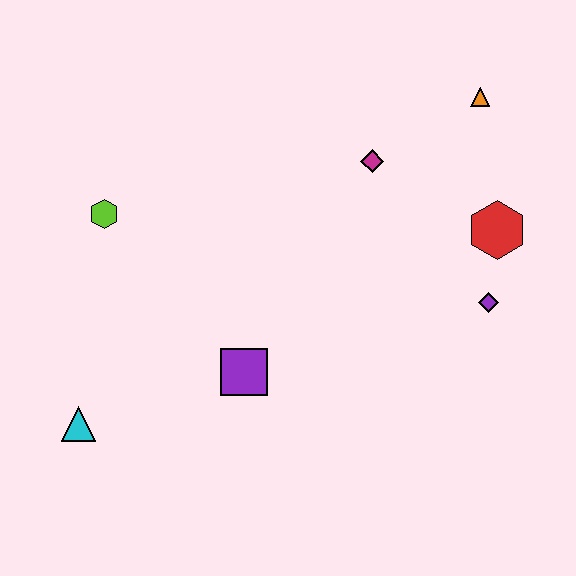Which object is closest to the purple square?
The cyan triangle is closest to the purple square.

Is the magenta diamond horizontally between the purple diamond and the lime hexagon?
Yes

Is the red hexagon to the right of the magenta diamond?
Yes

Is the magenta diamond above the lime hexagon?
Yes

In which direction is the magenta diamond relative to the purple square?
The magenta diamond is above the purple square.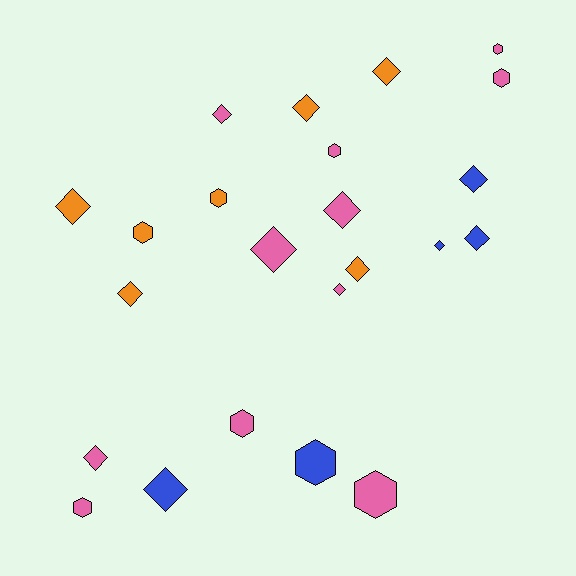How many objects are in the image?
There are 23 objects.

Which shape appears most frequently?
Diamond, with 14 objects.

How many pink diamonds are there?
There are 5 pink diamonds.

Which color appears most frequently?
Pink, with 11 objects.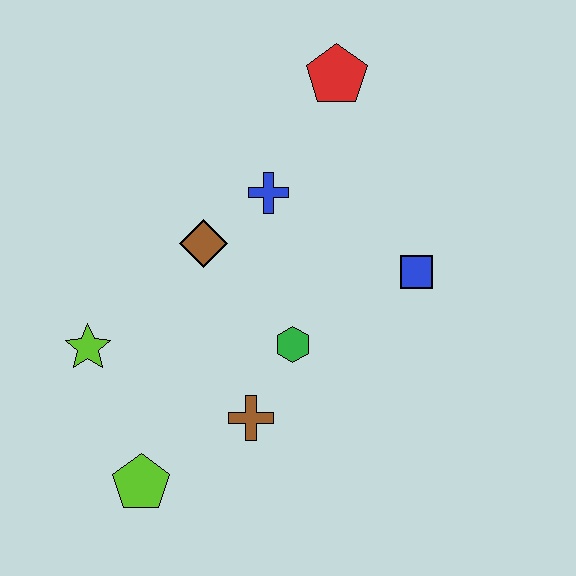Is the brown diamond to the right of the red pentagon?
No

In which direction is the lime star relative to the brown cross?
The lime star is to the left of the brown cross.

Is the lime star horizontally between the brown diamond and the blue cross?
No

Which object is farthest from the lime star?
The red pentagon is farthest from the lime star.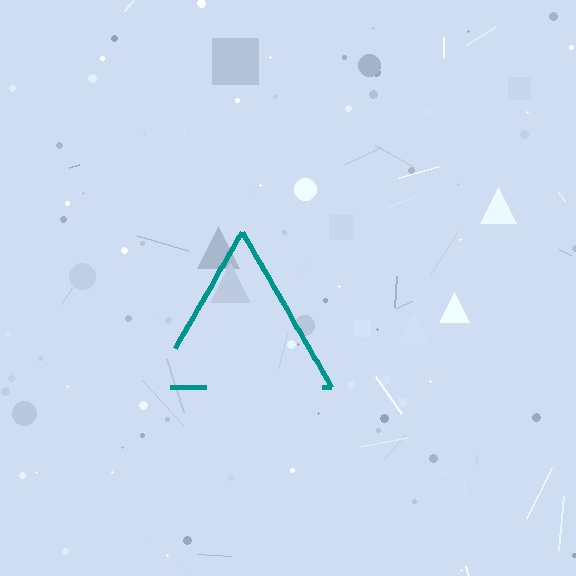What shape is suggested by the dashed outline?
The dashed outline suggests a triangle.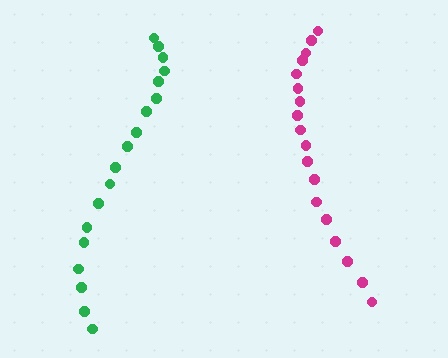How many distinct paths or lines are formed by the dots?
There are 2 distinct paths.